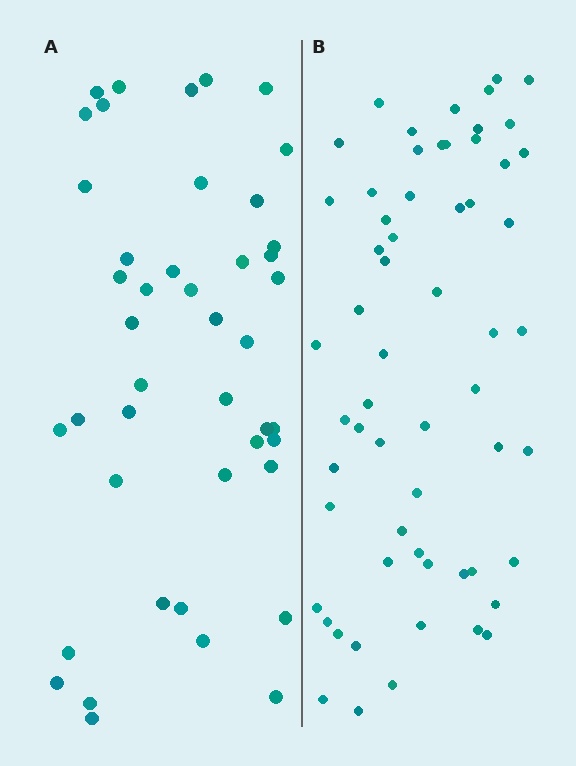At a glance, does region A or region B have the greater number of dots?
Region B (the right region) has more dots.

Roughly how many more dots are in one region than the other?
Region B has approximately 15 more dots than region A.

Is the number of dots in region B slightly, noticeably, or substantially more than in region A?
Region B has noticeably more, but not dramatically so. The ratio is roughly 1.4 to 1.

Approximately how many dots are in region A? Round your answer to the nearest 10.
About 40 dots. (The exact count is 44, which rounds to 40.)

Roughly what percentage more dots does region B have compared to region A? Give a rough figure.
About 35% more.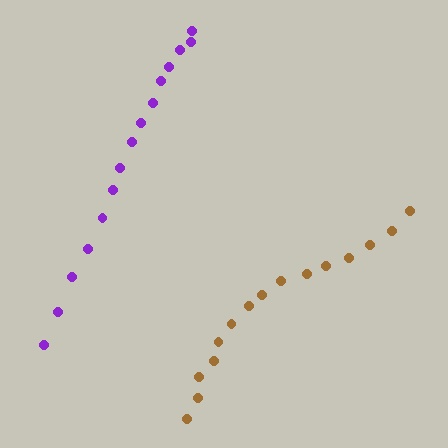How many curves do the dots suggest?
There are 2 distinct paths.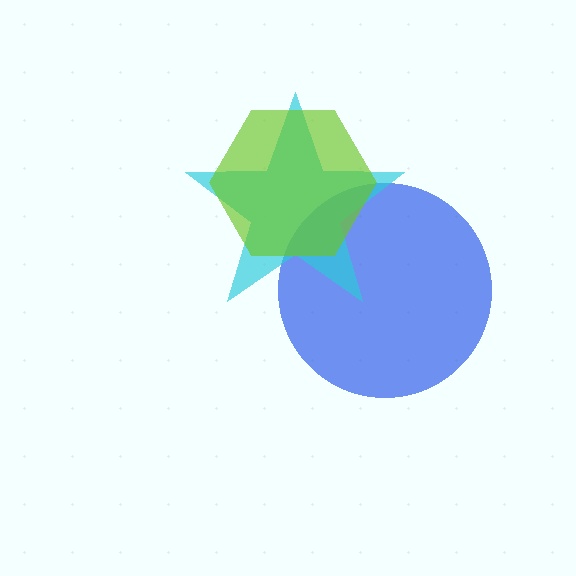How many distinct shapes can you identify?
There are 3 distinct shapes: a blue circle, a cyan star, a lime hexagon.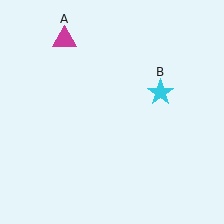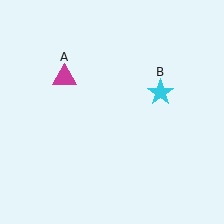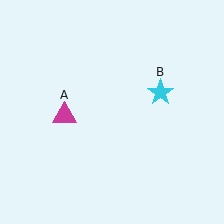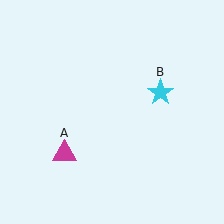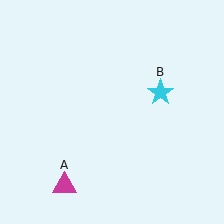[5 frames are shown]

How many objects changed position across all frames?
1 object changed position: magenta triangle (object A).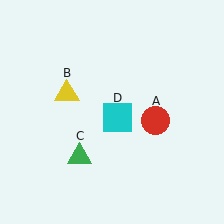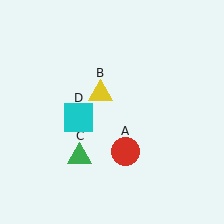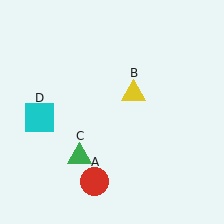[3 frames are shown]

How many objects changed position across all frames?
3 objects changed position: red circle (object A), yellow triangle (object B), cyan square (object D).